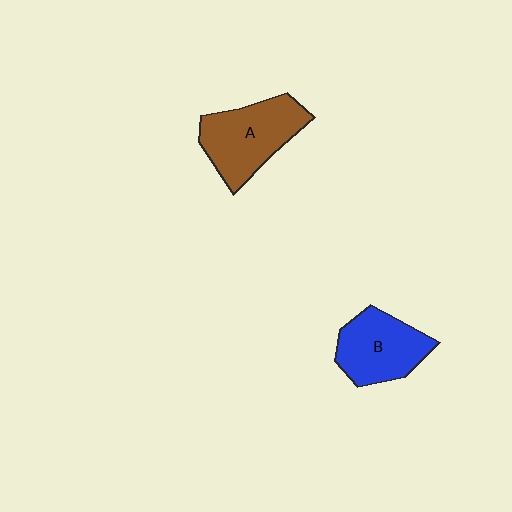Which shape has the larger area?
Shape A (brown).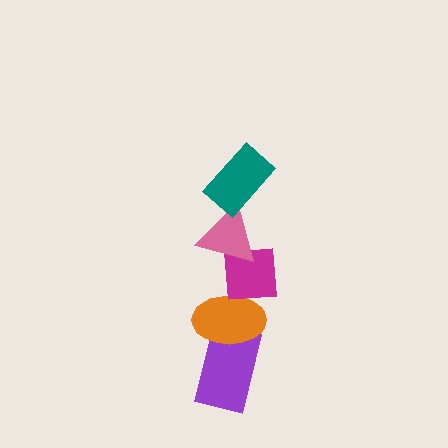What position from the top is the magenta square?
The magenta square is 3rd from the top.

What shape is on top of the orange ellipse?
The magenta square is on top of the orange ellipse.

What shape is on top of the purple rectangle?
The orange ellipse is on top of the purple rectangle.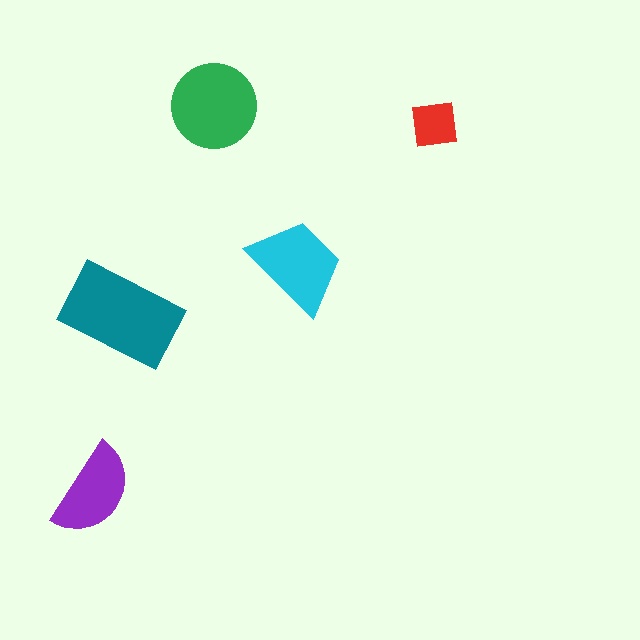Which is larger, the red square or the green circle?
The green circle.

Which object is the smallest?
The red square.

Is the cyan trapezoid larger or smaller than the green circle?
Smaller.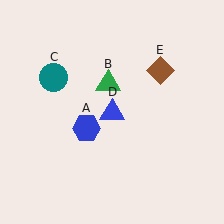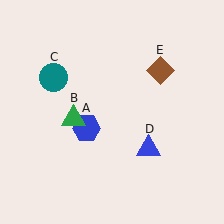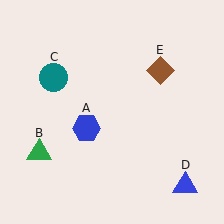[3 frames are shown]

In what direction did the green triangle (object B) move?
The green triangle (object B) moved down and to the left.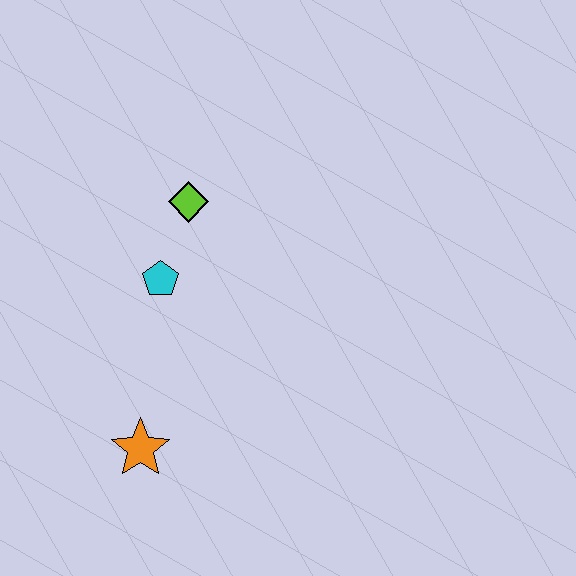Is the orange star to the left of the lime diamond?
Yes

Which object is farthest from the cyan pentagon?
The orange star is farthest from the cyan pentagon.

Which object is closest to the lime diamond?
The cyan pentagon is closest to the lime diamond.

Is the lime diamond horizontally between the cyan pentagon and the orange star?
No